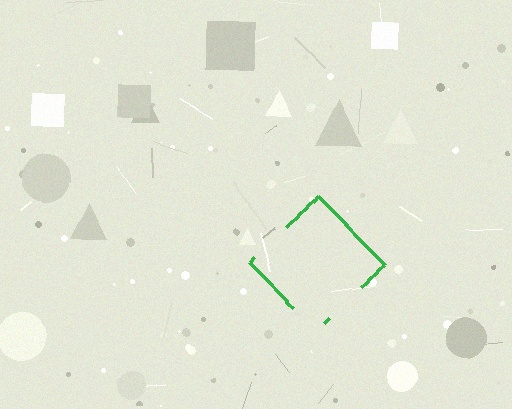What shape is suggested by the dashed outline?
The dashed outline suggests a diamond.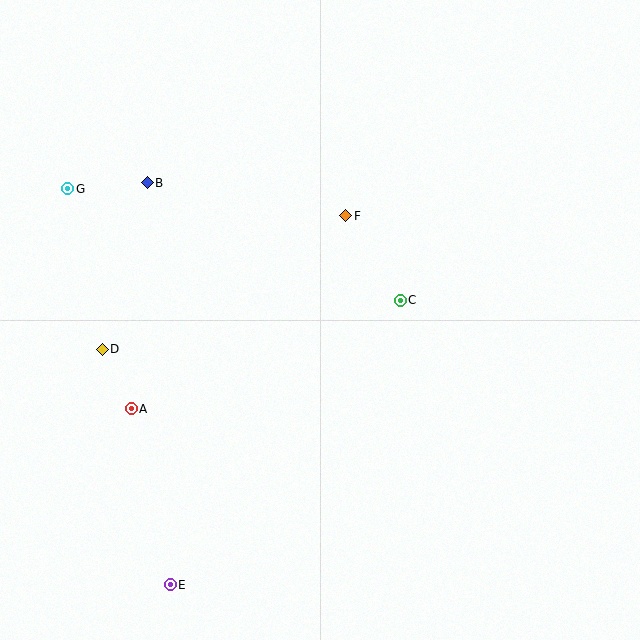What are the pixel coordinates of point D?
Point D is at (102, 349).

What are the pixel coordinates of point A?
Point A is at (131, 409).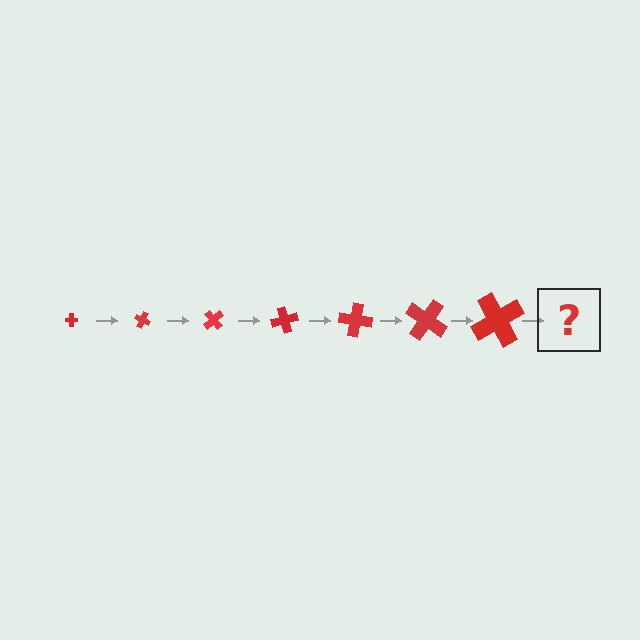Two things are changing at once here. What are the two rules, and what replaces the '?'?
The two rules are that the cross grows larger each step and it rotates 25 degrees each step. The '?' should be a cross, larger than the previous one and rotated 175 degrees from the start.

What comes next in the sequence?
The next element should be a cross, larger than the previous one and rotated 175 degrees from the start.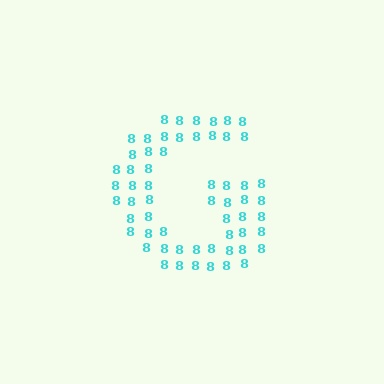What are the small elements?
The small elements are digit 8's.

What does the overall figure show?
The overall figure shows the letter G.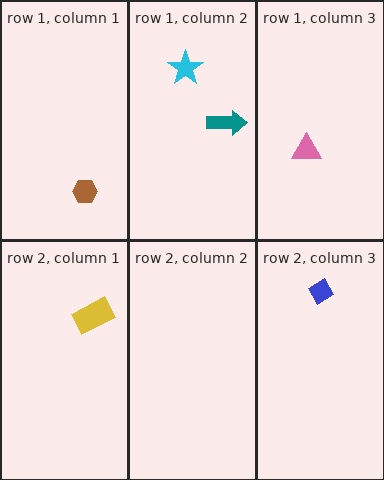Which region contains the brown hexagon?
The row 1, column 1 region.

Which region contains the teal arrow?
The row 1, column 2 region.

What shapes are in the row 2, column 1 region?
The yellow rectangle.